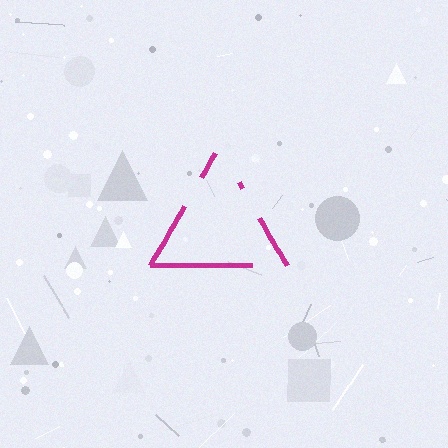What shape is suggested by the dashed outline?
The dashed outline suggests a triangle.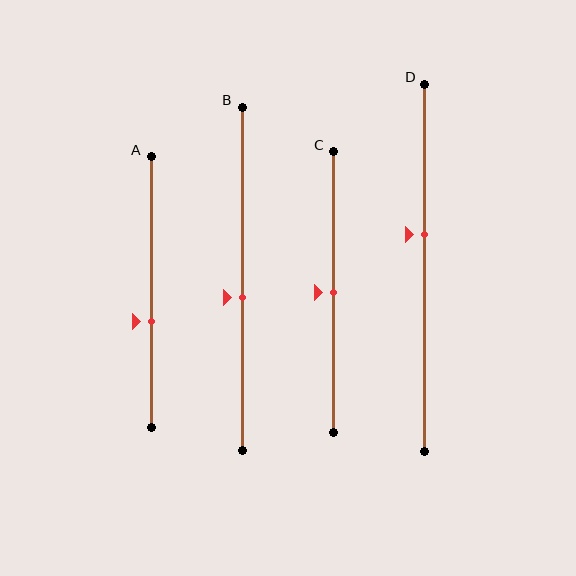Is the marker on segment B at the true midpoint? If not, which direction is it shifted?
No, the marker on segment B is shifted downward by about 5% of the segment length.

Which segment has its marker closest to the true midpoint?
Segment C has its marker closest to the true midpoint.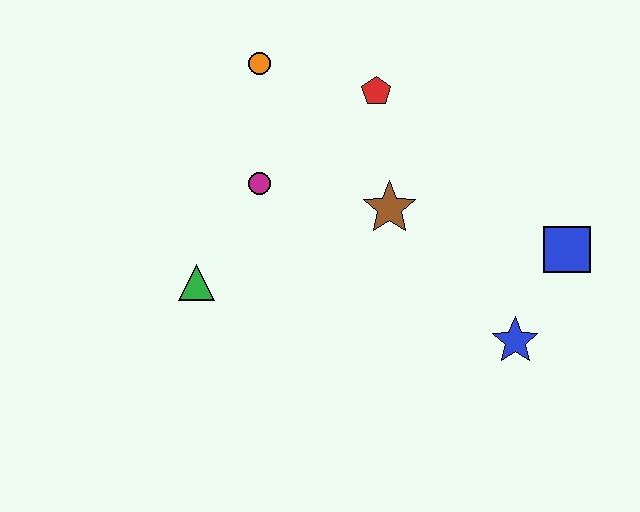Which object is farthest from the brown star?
The green triangle is farthest from the brown star.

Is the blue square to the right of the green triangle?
Yes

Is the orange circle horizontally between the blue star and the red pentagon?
No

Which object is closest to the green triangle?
The magenta circle is closest to the green triangle.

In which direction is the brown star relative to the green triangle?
The brown star is to the right of the green triangle.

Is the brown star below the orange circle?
Yes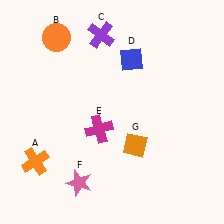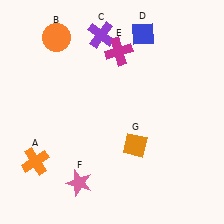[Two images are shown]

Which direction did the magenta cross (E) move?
The magenta cross (E) moved up.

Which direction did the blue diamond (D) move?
The blue diamond (D) moved up.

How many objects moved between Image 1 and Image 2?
2 objects moved between the two images.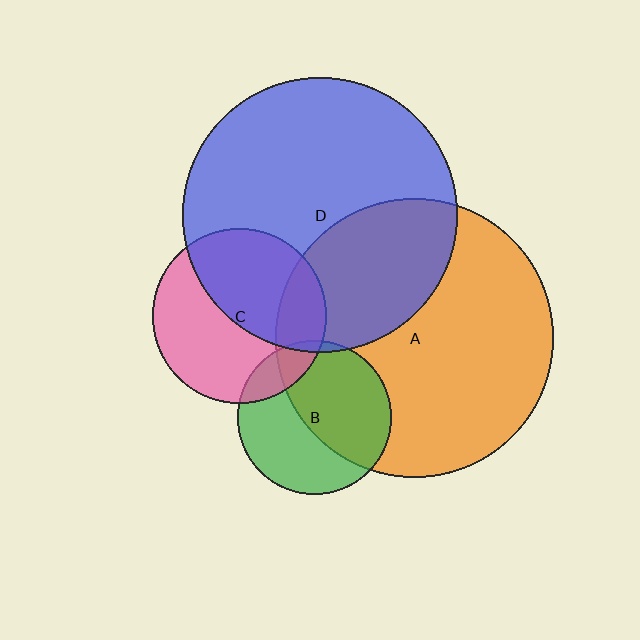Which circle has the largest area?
Circle A (orange).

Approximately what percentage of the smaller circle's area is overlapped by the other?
Approximately 20%.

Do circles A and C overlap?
Yes.